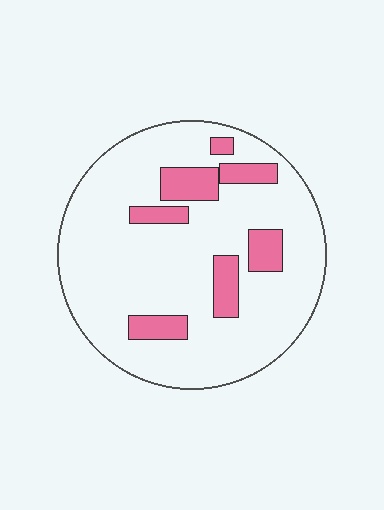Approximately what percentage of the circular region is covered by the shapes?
Approximately 15%.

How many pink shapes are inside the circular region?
7.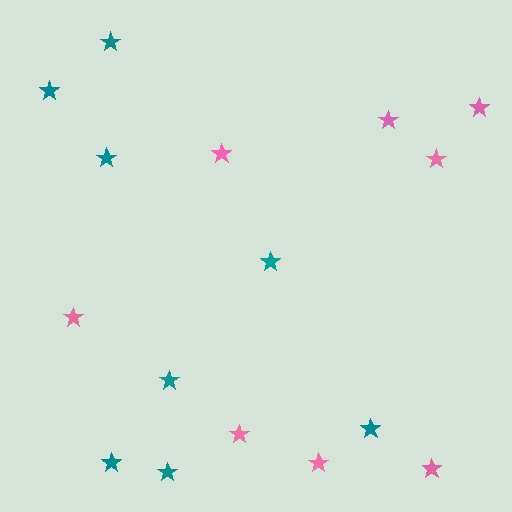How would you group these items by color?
There are 2 groups: one group of pink stars (8) and one group of teal stars (8).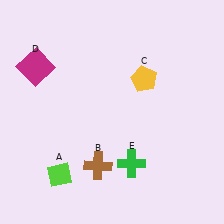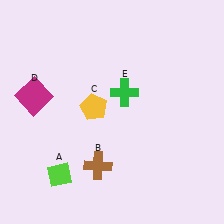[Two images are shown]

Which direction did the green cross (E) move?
The green cross (E) moved up.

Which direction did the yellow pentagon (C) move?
The yellow pentagon (C) moved left.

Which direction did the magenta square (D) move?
The magenta square (D) moved down.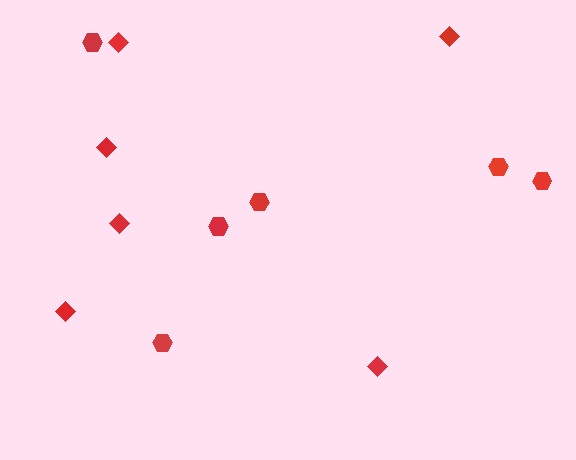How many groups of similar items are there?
There are 2 groups: one group of diamonds (6) and one group of hexagons (6).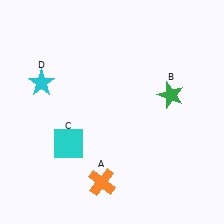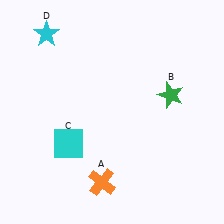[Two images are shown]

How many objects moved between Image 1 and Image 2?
1 object moved between the two images.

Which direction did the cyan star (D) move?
The cyan star (D) moved up.